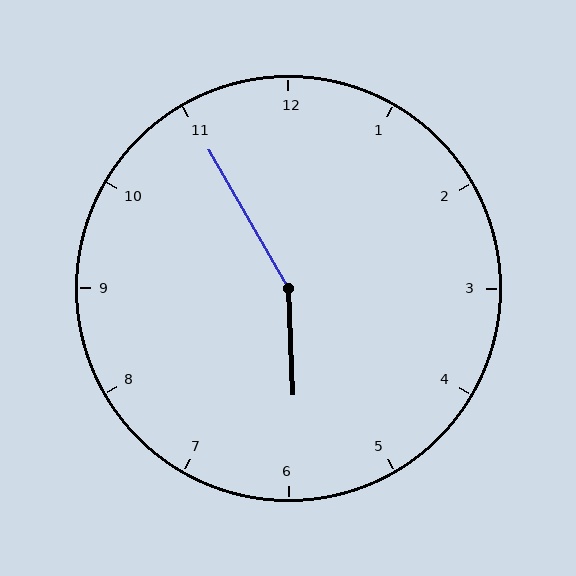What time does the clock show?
5:55.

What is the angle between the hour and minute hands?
Approximately 152 degrees.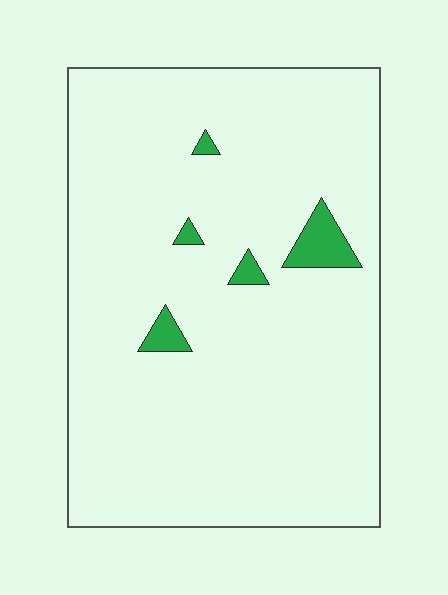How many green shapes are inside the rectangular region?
5.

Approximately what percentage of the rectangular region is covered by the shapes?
Approximately 5%.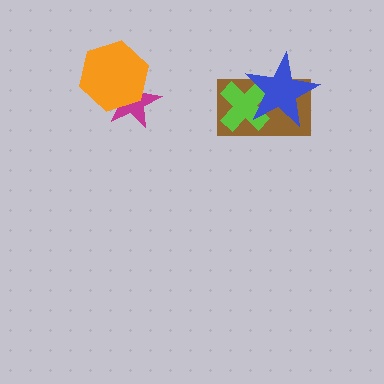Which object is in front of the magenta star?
The orange hexagon is in front of the magenta star.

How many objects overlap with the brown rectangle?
2 objects overlap with the brown rectangle.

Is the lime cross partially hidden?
Yes, it is partially covered by another shape.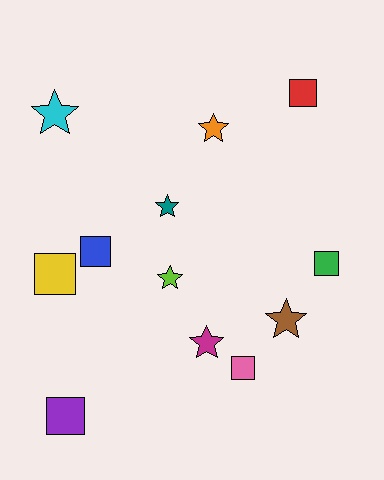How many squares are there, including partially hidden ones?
There are 6 squares.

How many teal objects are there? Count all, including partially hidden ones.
There is 1 teal object.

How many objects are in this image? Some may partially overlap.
There are 12 objects.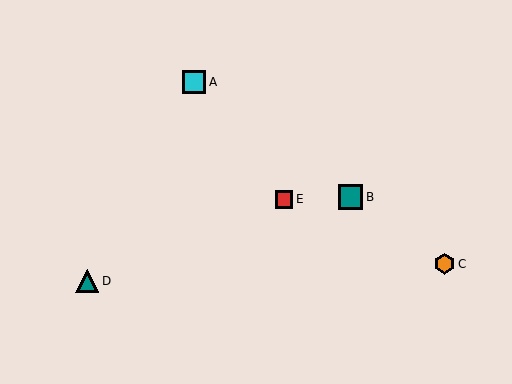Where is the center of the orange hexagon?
The center of the orange hexagon is at (444, 264).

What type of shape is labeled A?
Shape A is a cyan square.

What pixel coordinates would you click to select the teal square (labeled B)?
Click at (351, 197) to select the teal square B.